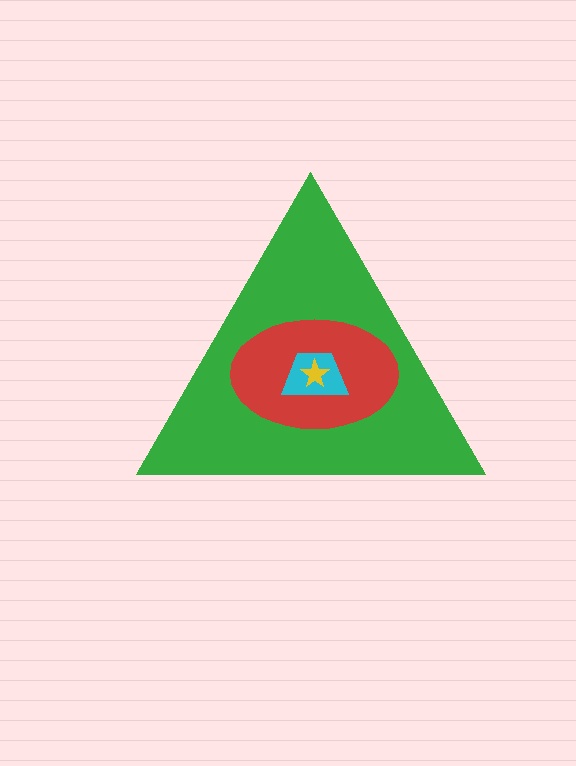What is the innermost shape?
The yellow star.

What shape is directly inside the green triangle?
The red ellipse.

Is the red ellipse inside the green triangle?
Yes.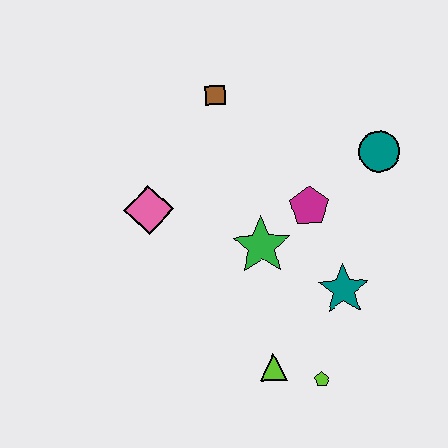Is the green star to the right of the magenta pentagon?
No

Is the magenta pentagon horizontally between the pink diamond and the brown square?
No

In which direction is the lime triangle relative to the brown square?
The lime triangle is below the brown square.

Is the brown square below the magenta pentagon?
No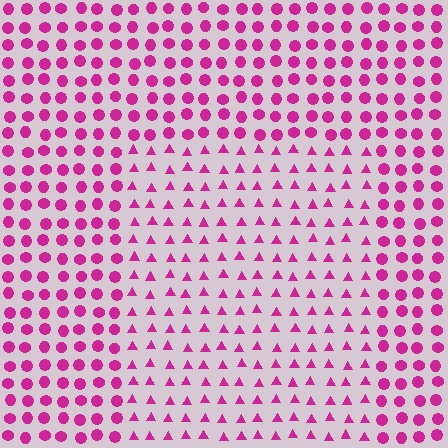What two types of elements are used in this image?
The image uses triangles inside the rectangle region and circles outside it.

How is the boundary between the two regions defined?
The boundary is defined by a change in element shape: triangles inside vs. circles outside. All elements share the same color and spacing.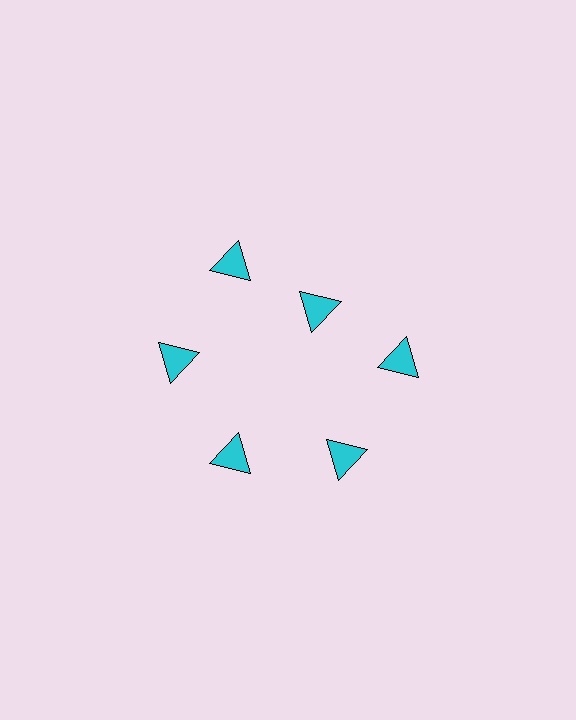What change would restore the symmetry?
The symmetry would be restored by moving it outward, back onto the ring so that all 6 triangles sit at equal angles and equal distance from the center.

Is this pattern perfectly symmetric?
No. The 6 cyan triangles are arranged in a ring, but one element near the 1 o'clock position is pulled inward toward the center, breaking the 6-fold rotational symmetry.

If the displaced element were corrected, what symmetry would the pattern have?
It would have 6-fold rotational symmetry — the pattern would map onto itself every 60 degrees.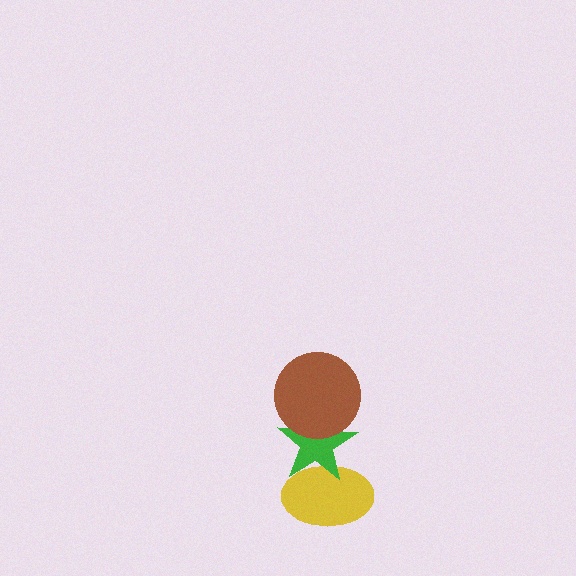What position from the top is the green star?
The green star is 2nd from the top.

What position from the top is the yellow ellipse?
The yellow ellipse is 3rd from the top.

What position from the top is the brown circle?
The brown circle is 1st from the top.